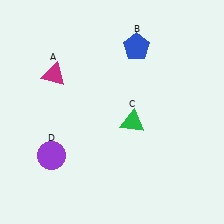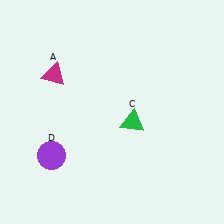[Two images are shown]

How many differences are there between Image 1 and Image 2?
There is 1 difference between the two images.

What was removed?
The blue pentagon (B) was removed in Image 2.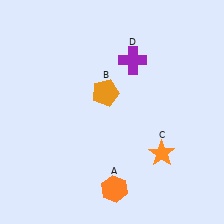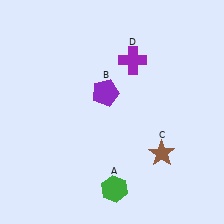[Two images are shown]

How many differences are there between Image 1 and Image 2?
There are 3 differences between the two images.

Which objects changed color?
A changed from orange to green. B changed from orange to purple. C changed from orange to brown.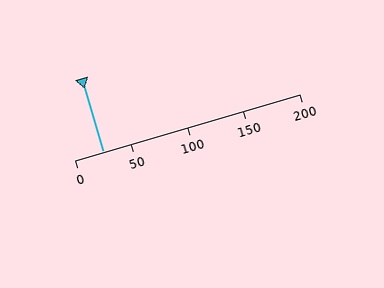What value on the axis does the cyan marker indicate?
The marker indicates approximately 25.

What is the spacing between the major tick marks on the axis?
The major ticks are spaced 50 apart.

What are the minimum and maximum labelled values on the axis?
The axis runs from 0 to 200.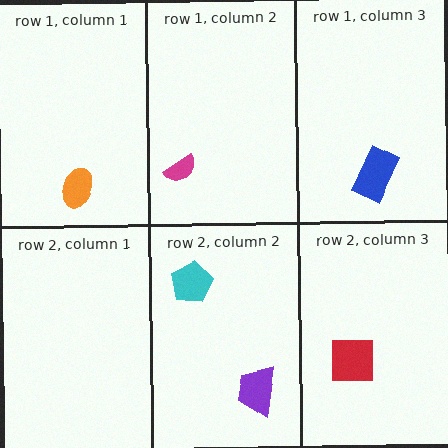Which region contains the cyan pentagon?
The row 2, column 2 region.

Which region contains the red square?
The row 2, column 3 region.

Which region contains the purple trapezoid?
The row 2, column 2 region.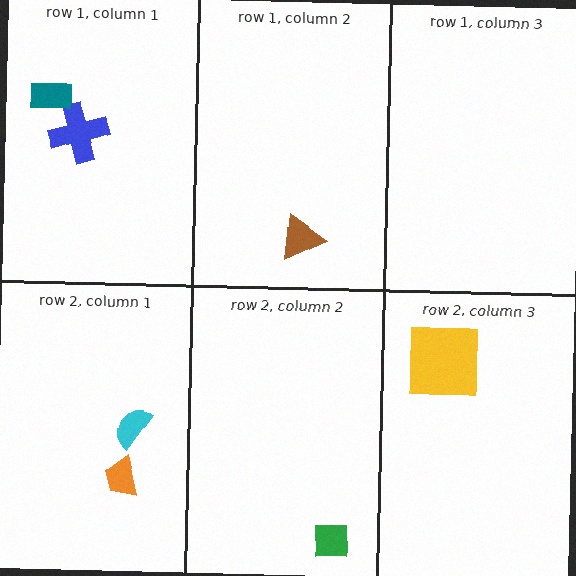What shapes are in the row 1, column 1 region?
The blue cross, the teal rectangle.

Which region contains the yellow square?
The row 2, column 3 region.